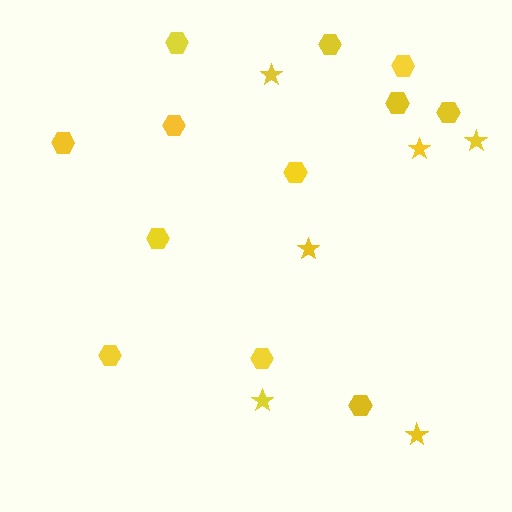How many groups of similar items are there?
There are 2 groups: one group of hexagons (12) and one group of stars (6).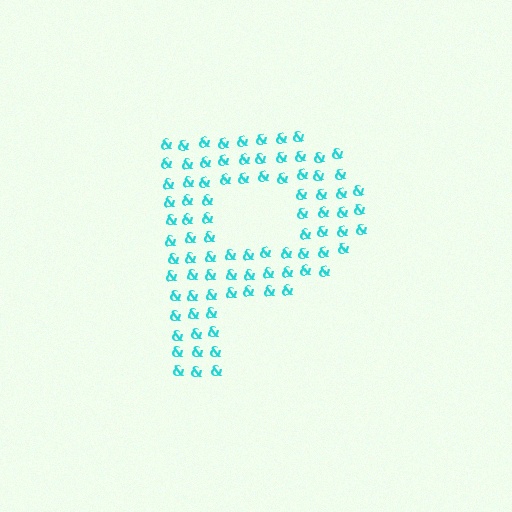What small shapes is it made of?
It is made of small ampersands.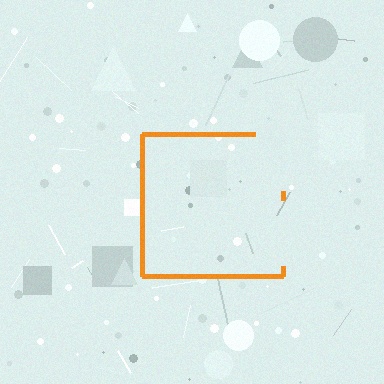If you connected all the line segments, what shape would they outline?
They would outline a square.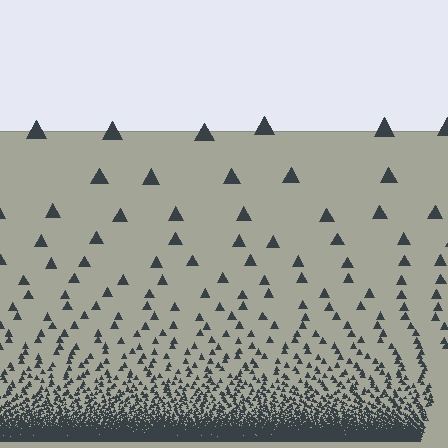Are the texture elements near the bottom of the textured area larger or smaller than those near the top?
Smaller. The gradient is inverted — elements near the bottom are smaller and denser.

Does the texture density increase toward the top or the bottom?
Density increases toward the bottom.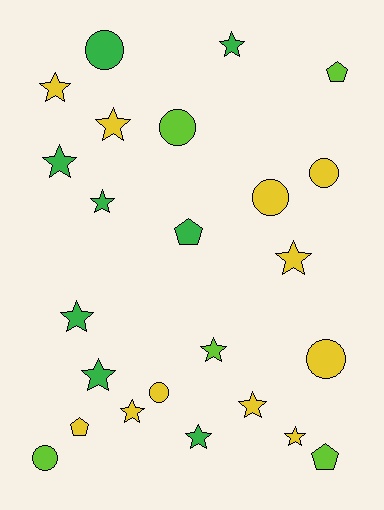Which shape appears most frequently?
Star, with 13 objects.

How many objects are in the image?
There are 24 objects.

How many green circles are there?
There is 1 green circle.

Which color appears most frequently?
Yellow, with 11 objects.